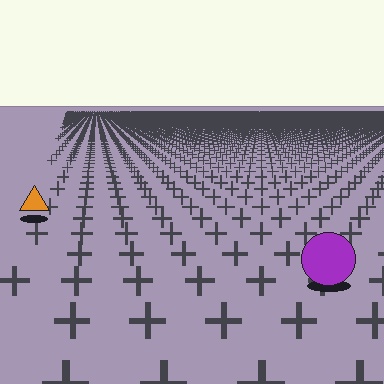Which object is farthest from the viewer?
The orange triangle is farthest from the viewer. It appears smaller and the ground texture around it is denser.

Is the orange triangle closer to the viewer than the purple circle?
No. The purple circle is closer — you can tell from the texture gradient: the ground texture is coarser near it.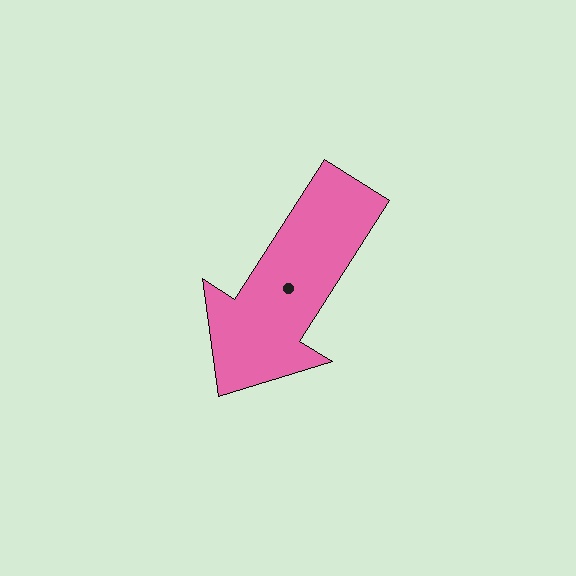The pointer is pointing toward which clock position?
Roughly 7 o'clock.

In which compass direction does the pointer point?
Southwest.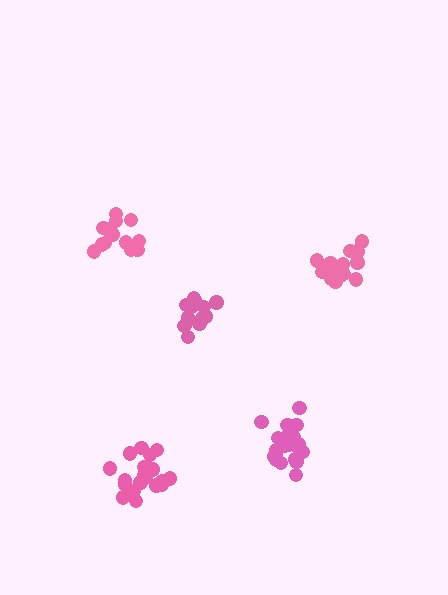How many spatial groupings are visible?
There are 5 spatial groupings.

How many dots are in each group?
Group 1: 20 dots, Group 2: 14 dots, Group 3: 15 dots, Group 4: 14 dots, Group 5: 20 dots (83 total).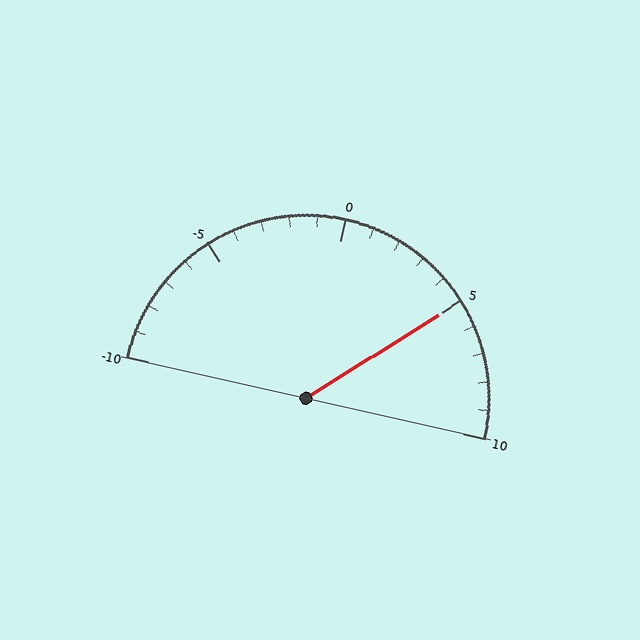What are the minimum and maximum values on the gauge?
The gauge ranges from -10 to 10.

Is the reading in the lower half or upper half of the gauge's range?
The reading is in the upper half of the range (-10 to 10).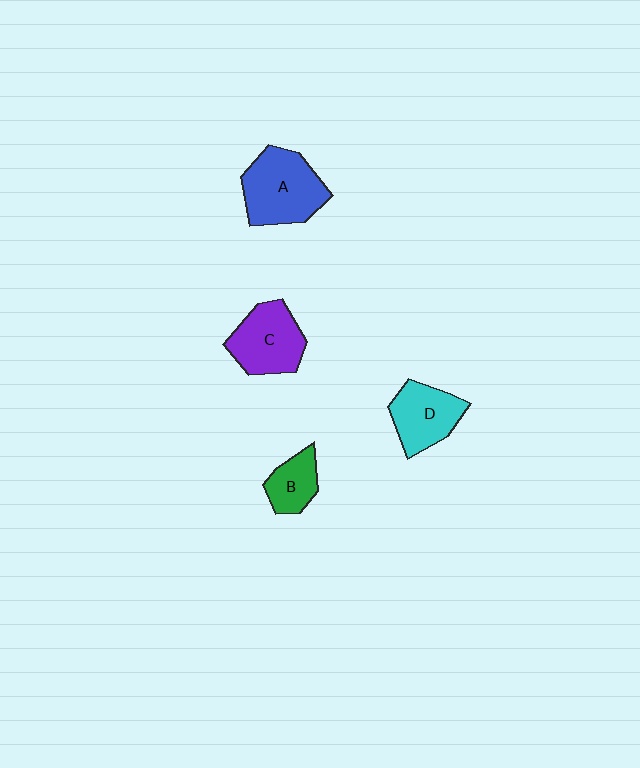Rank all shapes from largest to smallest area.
From largest to smallest: A (blue), C (purple), D (cyan), B (green).